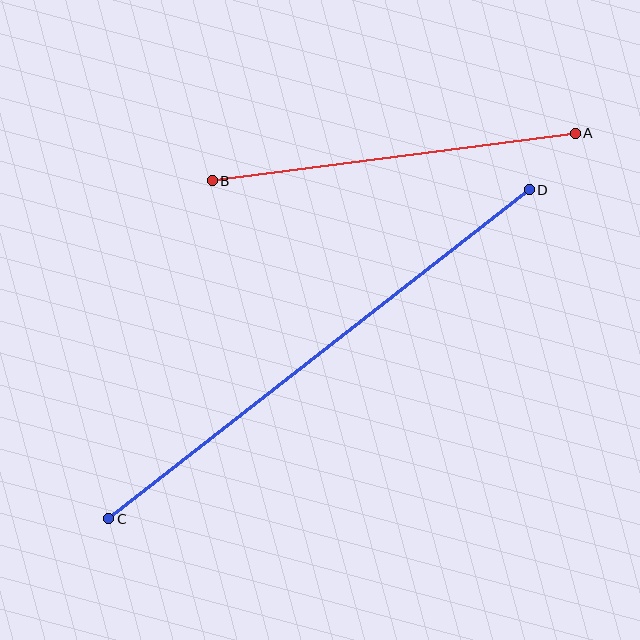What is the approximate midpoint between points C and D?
The midpoint is at approximately (319, 354) pixels.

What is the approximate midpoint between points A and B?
The midpoint is at approximately (394, 157) pixels.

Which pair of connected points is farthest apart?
Points C and D are farthest apart.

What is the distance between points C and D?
The distance is approximately 534 pixels.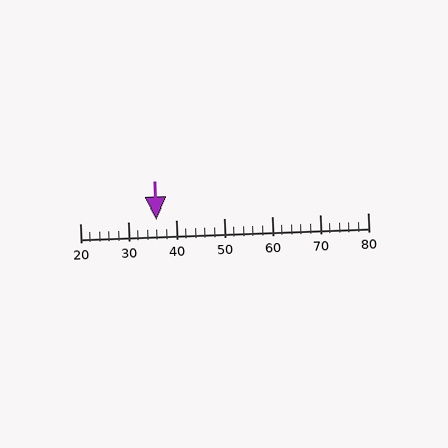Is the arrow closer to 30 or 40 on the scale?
The arrow is closer to 40.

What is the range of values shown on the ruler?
The ruler shows values from 20 to 80.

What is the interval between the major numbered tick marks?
The major tick marks are spaced 10 units apart.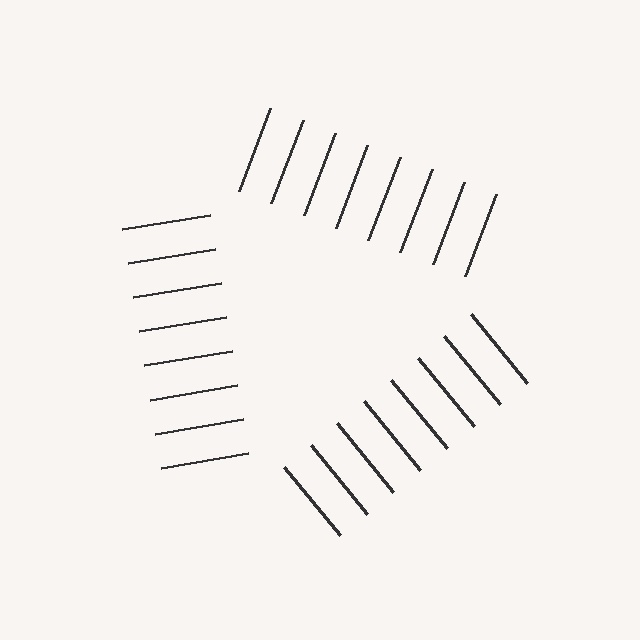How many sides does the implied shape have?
3 sides — the line-ends trace a triangle.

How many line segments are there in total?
24 — 8 along each of the 3 edges.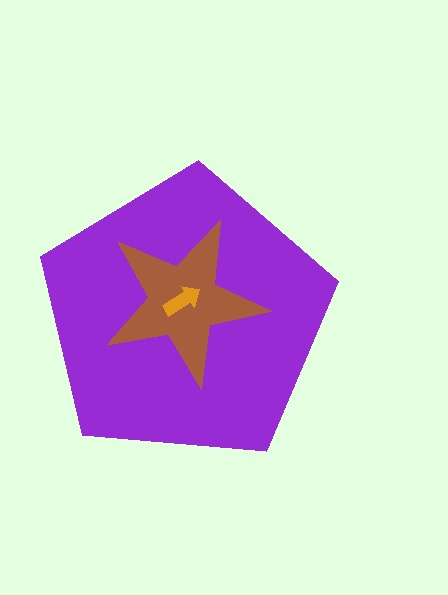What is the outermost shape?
The purple pentagon.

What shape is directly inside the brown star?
The orange arrow.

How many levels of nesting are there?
3.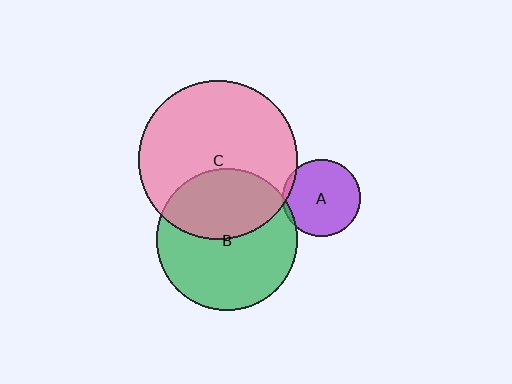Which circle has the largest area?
Circle C (pink).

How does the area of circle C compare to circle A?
Approximately 4.2 times.